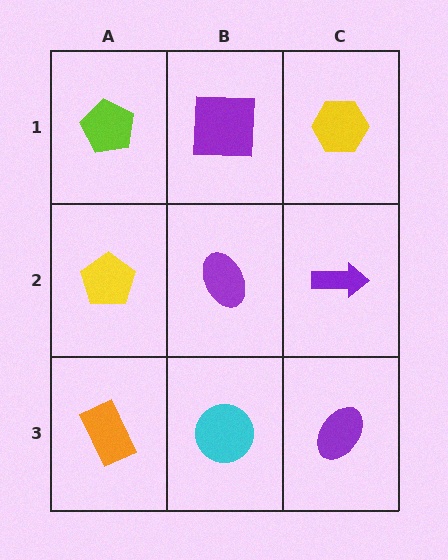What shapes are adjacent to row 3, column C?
A purple arrow (row 2, column C), a cyan circle (row 3, column B).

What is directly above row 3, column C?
A purple arrow.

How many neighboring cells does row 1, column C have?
2.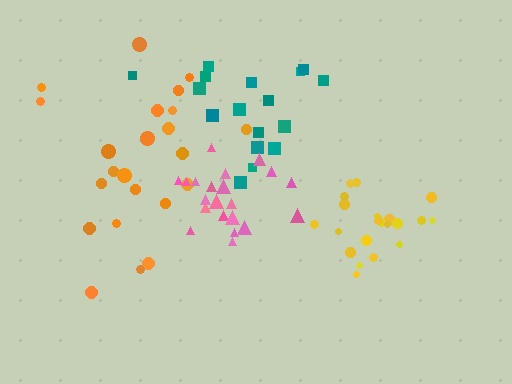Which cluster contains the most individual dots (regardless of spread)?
Orange (23).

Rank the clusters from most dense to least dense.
pink, yellow, orange, teal.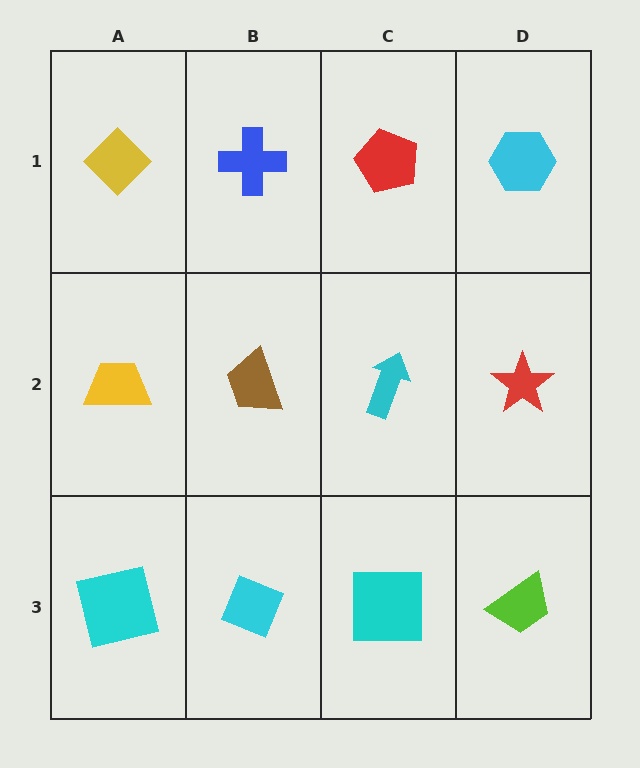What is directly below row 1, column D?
A red star.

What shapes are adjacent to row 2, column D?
A cyan hexagon (row 1, column D), a lime trapezoid (row 3, column D), a cyan arrow (row 2, column C).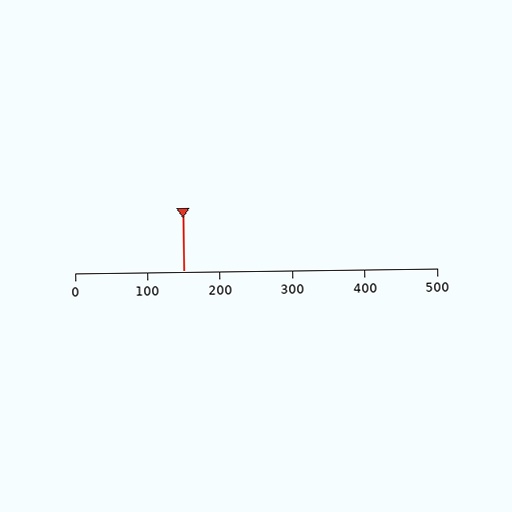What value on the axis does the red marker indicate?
The marker indicates approximately 150.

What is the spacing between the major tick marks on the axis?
The major ticks are spaced 100 apart.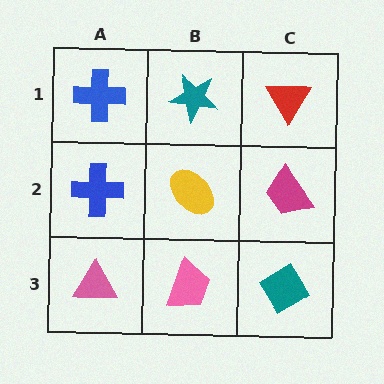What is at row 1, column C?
A red triangle.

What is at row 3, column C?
A teal diamond.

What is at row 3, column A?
A pink triangle.